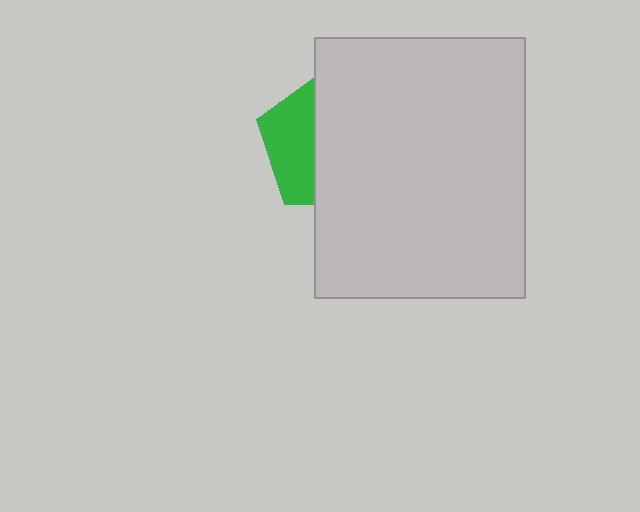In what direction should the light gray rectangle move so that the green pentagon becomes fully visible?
The light gray rectangle should move right. That is the shortest direction to clear the overlap and leave the green pentagon fully visible.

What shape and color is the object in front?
The object in front is a light gray rectangle.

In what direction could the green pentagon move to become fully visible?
The green pentagon could move left. That would shift it out from behind the light gray rectangle entirely.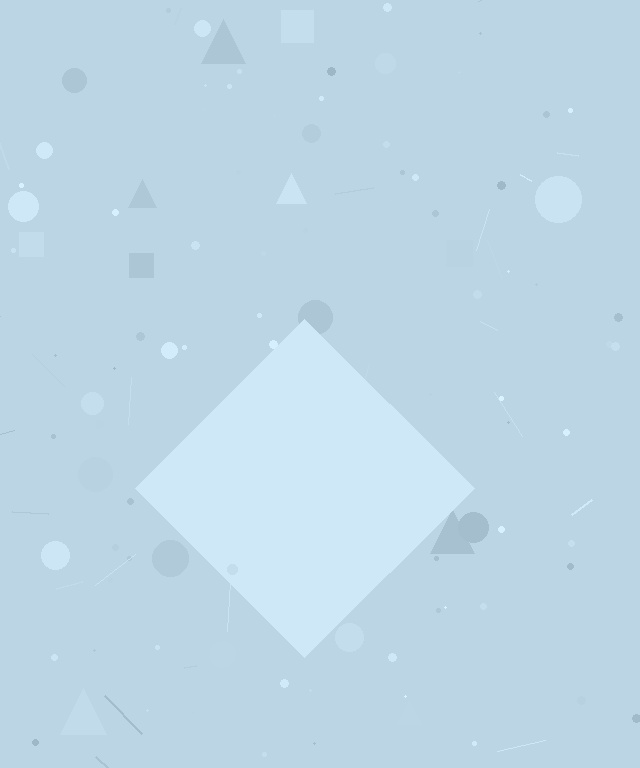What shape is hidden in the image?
A diamond is hidden in the image.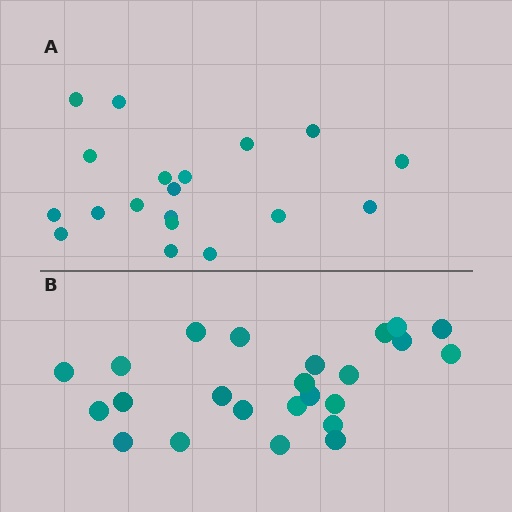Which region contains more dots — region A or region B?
Region B (the bottom region) has more dots.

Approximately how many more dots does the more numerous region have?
Region B has about 5 more dots than region A.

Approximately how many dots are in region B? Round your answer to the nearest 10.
About 20 dots. (The exact count is 24, which rounds to 20.)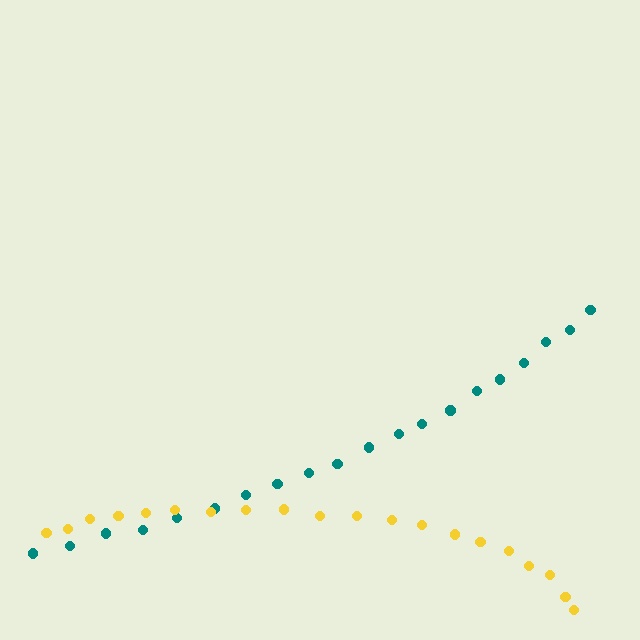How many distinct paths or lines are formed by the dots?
There are 2 distinct paths.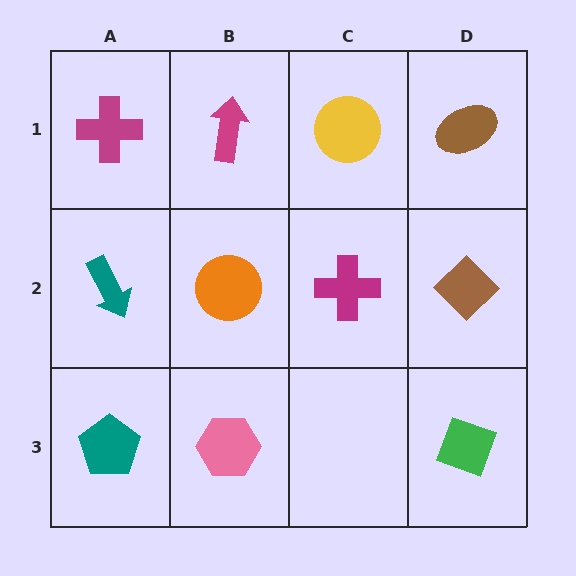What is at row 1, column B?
A magenta arrow.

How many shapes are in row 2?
4 shapes.